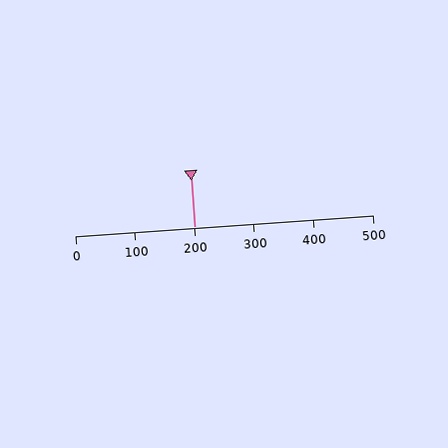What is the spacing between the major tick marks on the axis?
The major ticks are spaced 100 apart.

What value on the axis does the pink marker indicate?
The marker indicates approximately 200.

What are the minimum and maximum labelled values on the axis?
The axis runs from 0 to 500.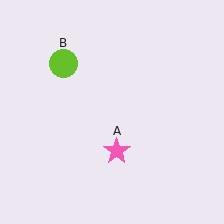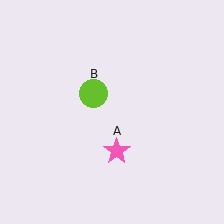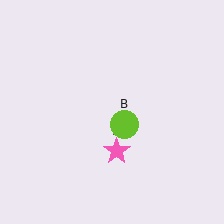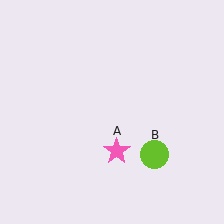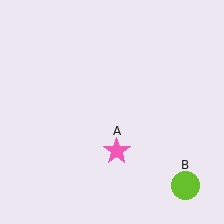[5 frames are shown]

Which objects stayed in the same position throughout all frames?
Pink star (object A) remained stationary.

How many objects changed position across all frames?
1 object changed position: lime circle (object B).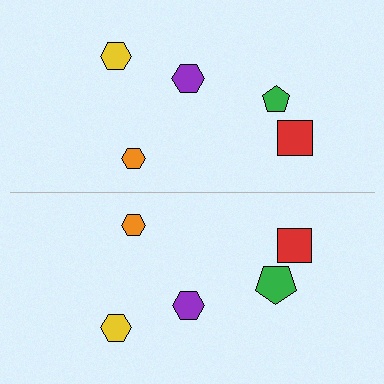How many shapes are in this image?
There are 10 shapes in this image.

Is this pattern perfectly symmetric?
No, the pattern is not perfectly symmetric. The green pentagon on the bottom side has a different size than its mirror counterpart.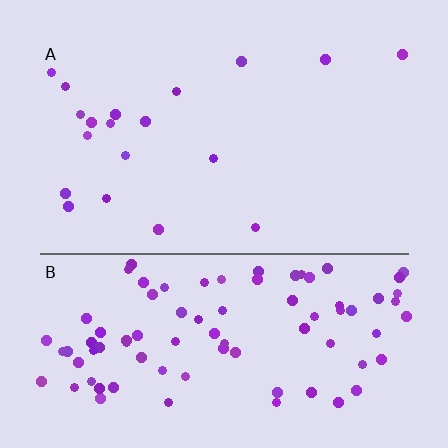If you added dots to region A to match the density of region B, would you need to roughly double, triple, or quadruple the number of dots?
Approximately quadruple.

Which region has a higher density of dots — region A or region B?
B (the bottom).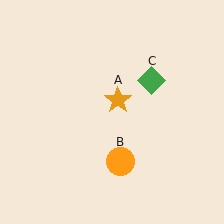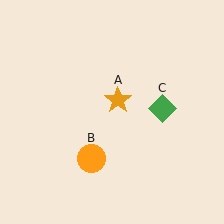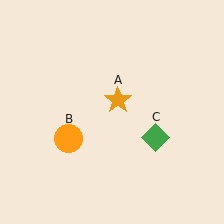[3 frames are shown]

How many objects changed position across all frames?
2 objects changed position: orange circle (object B), green diamond (object C).